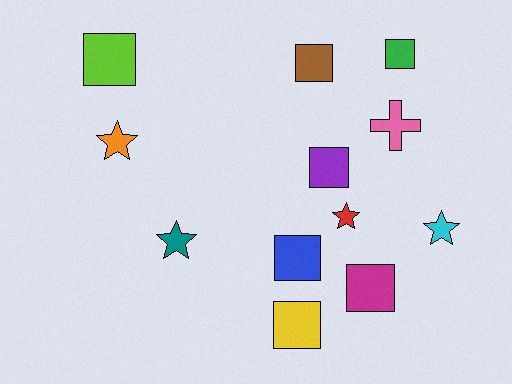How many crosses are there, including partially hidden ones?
There is 1 cross.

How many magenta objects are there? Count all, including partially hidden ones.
There is 1 magenta object.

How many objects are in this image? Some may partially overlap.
There are 12 objects.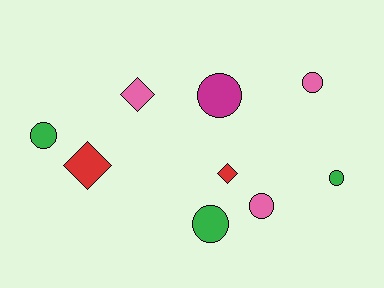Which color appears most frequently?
Pink, with 3 objects.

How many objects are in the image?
There are 9 objects.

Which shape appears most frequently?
Circle, with 6 objects.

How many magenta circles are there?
There is 1 magenta circle.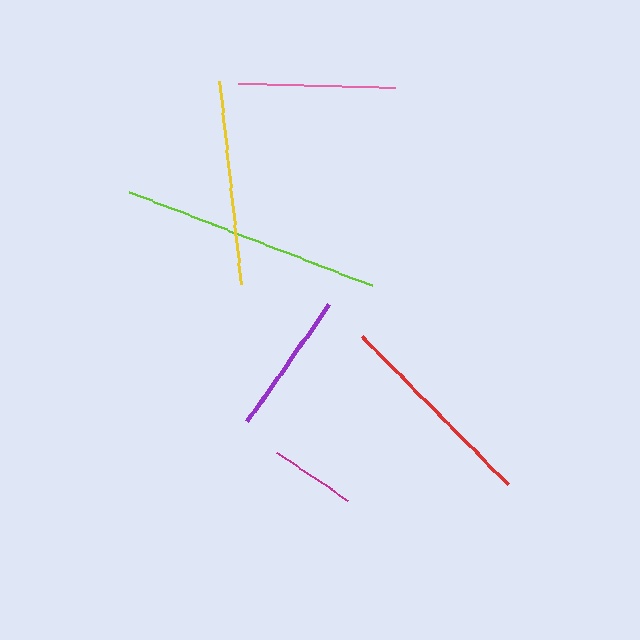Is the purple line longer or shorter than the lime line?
The lime line is longer than the purple line.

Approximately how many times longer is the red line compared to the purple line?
The red line is approximately 1.5 times the length of the purple line.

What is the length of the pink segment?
The pink segment is approximately 157 pixels long.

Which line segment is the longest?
The lime line is the longest at approximately 260 pixels.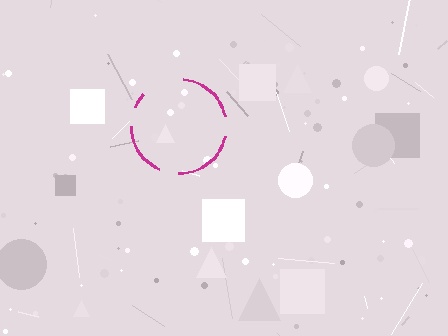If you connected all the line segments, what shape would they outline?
They would outline a circle.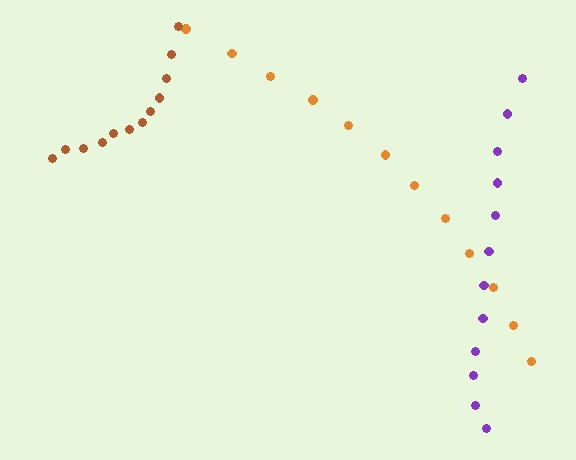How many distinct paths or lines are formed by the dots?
There are 3 distinct paths.